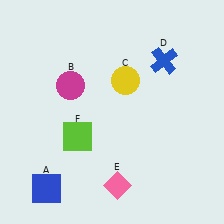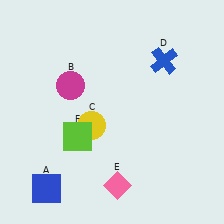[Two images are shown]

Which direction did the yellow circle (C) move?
The yellow circle (C) moved down.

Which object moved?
The yellow circle (C) moved down.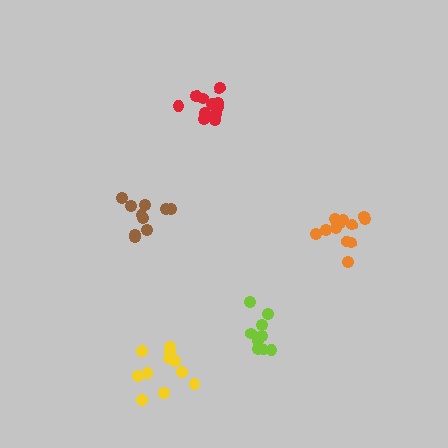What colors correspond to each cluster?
The clusters are colored: orange, brown, lime, yellow, red.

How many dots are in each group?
Group 1: 12 dots, Group 2: 10 dots, Group 3: 9 dots, Group 4: 11 dots, Group 5: 11 dots (53 total).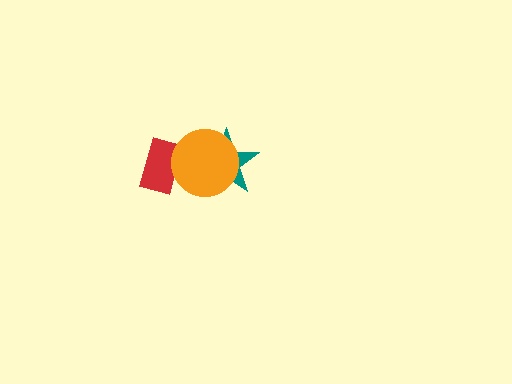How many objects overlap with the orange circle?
2 objects overlap with the orange circle.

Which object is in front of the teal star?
The orange circle is in front of the teal star.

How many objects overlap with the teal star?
1 object overlaps with the teal star.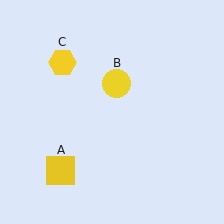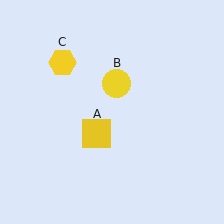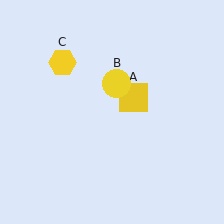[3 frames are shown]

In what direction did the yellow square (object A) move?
The yellow square (object A) moved up and to the right.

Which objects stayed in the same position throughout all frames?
Yellow circle (object B) and yellow hexagon (object C) remained stationary.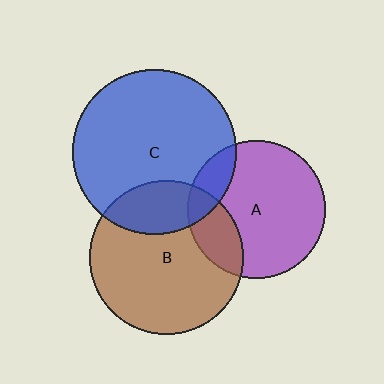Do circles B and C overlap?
Yes.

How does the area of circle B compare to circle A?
Approximately 1.2 times.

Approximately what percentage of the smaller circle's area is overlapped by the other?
Approximately 25%.